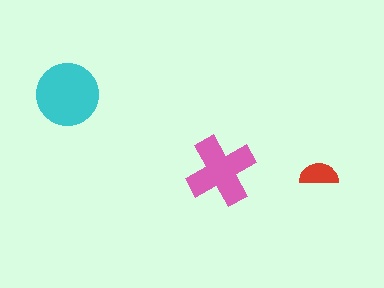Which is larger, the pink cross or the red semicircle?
The pink cross.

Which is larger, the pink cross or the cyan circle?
The cyan circle.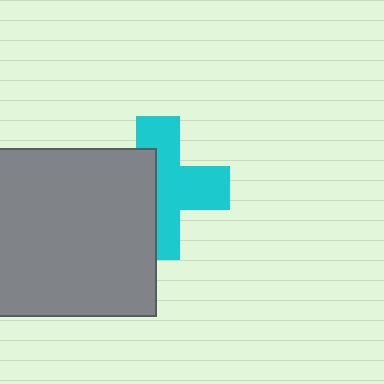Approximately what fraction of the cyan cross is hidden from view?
Roughly 43% of the cyan cross is hidden behind the gray rectangle.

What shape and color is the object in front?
The object in front is a gray rectangle.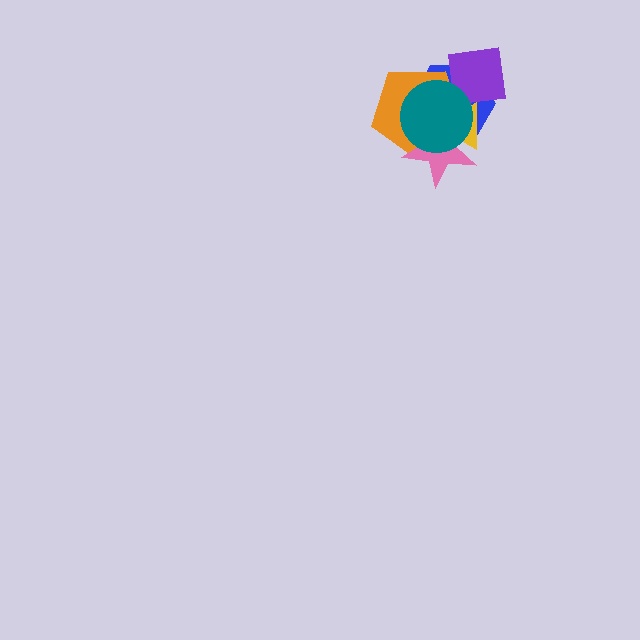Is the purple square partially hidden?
Yes, it is partially covered by another shape.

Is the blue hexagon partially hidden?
Yes, it is partially covered by another shape.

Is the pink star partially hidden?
Yes, it is partially covered by another shape.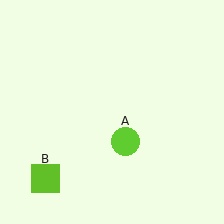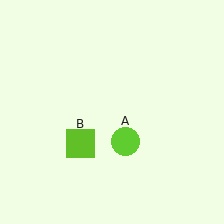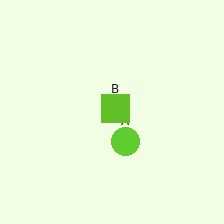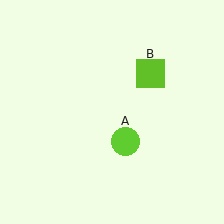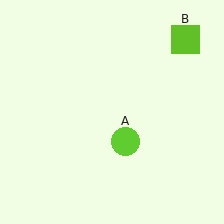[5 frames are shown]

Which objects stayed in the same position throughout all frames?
Lime circle (object A) remained stationary.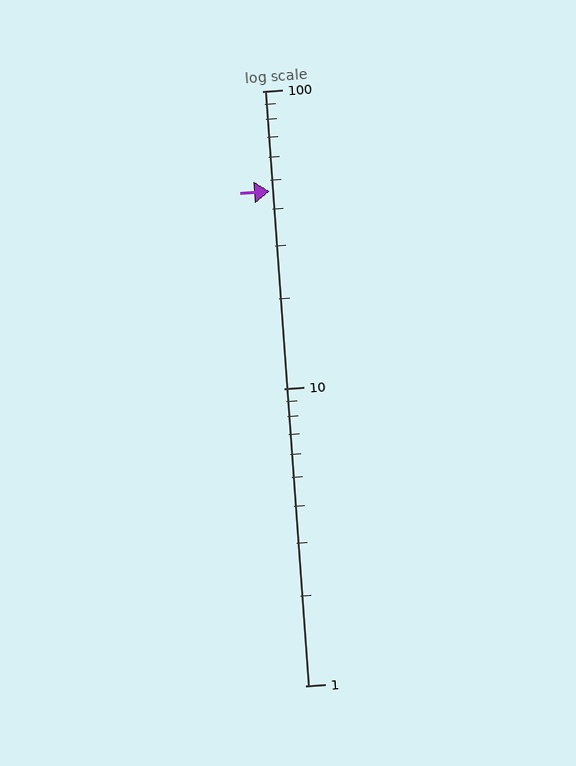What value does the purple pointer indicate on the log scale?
The pointer indicates approximately 46.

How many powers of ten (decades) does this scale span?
The scale spans 2 decades, from 1 to 100.